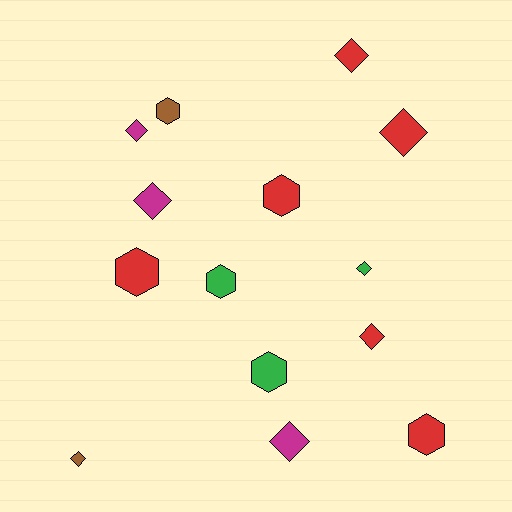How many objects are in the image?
There are 14 objects.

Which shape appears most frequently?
Diamond, with 8 objects.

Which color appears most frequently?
Red, with 6 objects.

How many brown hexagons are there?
There is 1 brown hexagon.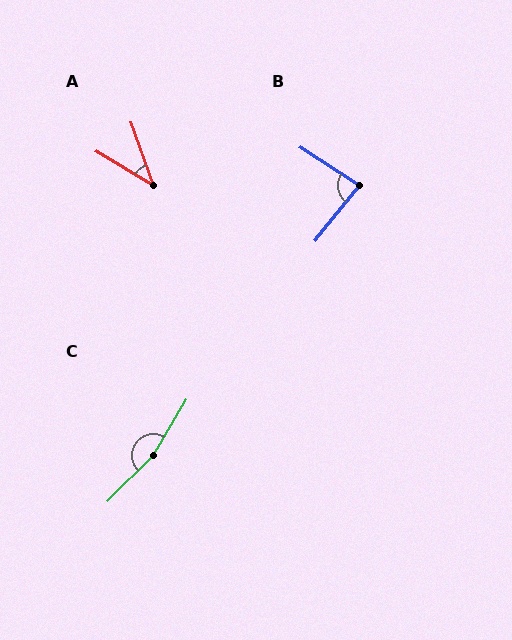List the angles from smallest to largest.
A (39°), B (84°), C (166°).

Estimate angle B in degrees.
Approximately 84 degrees.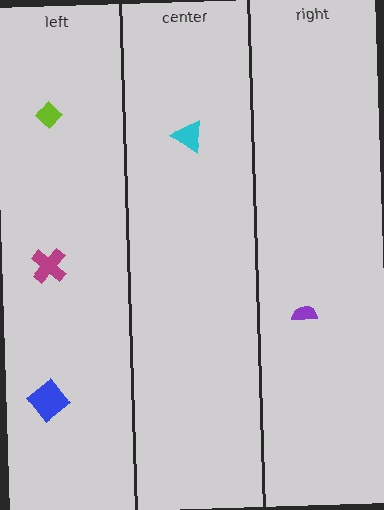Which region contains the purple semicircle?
The right region.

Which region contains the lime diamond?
The left region.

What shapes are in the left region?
The magenta cross, the blue diamond, the lime diamond.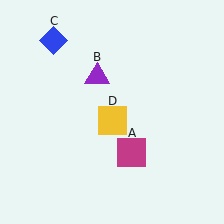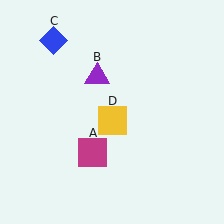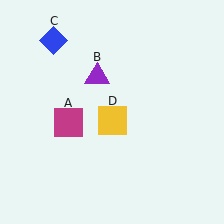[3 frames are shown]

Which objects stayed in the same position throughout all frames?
Purple triangle (object B) and blue diamond (object C) and yellow square (object D) remained stationary.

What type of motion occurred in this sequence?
The magenta square (object A) rotated clockwise around the center of the scene.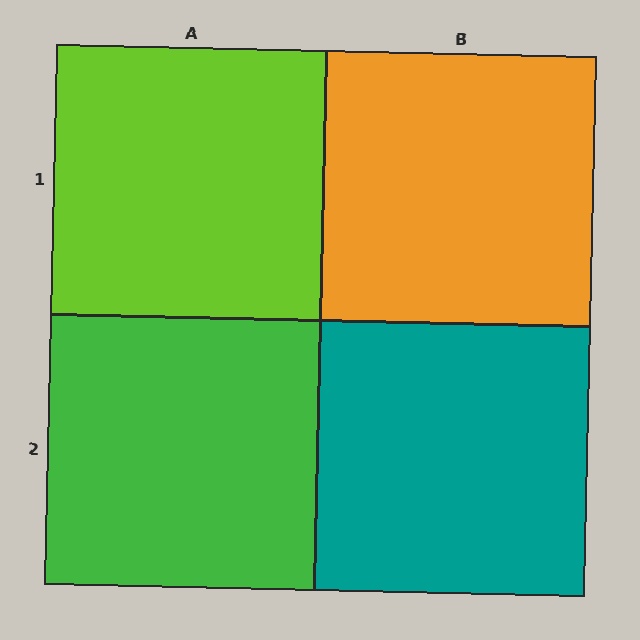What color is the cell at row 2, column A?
Green.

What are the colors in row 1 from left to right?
Lime, orange.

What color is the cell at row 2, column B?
Teal.